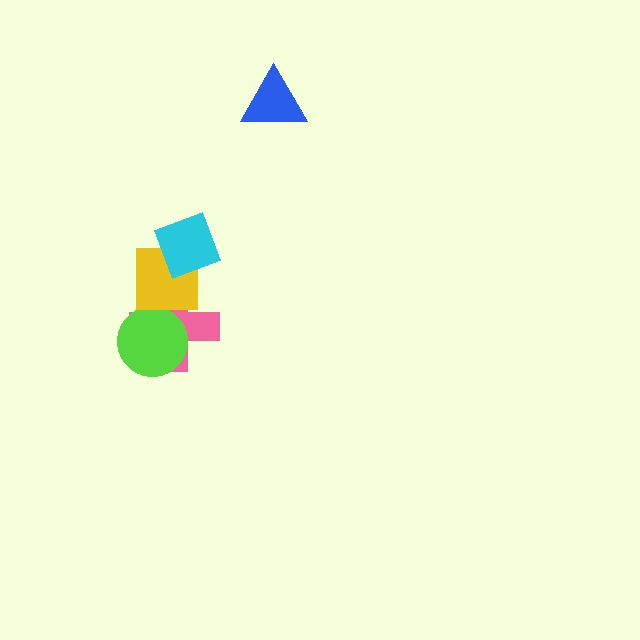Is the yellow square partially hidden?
Yes, it is partially covered by another shape.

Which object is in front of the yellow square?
The cyan diamond is in front of the yellow square.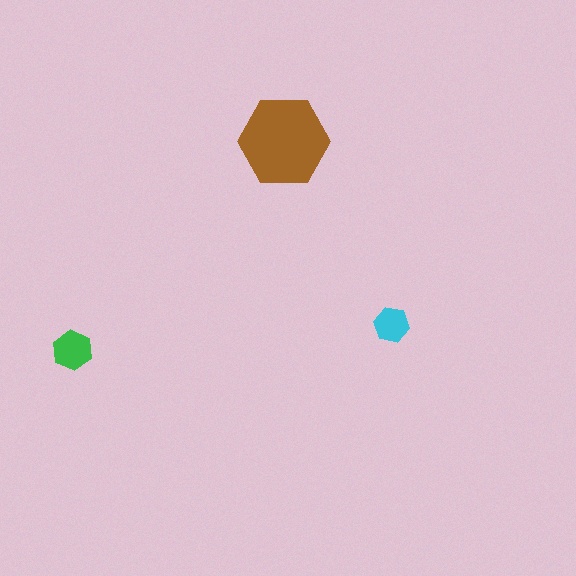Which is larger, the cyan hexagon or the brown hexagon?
The brown one.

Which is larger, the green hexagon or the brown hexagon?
The brown one.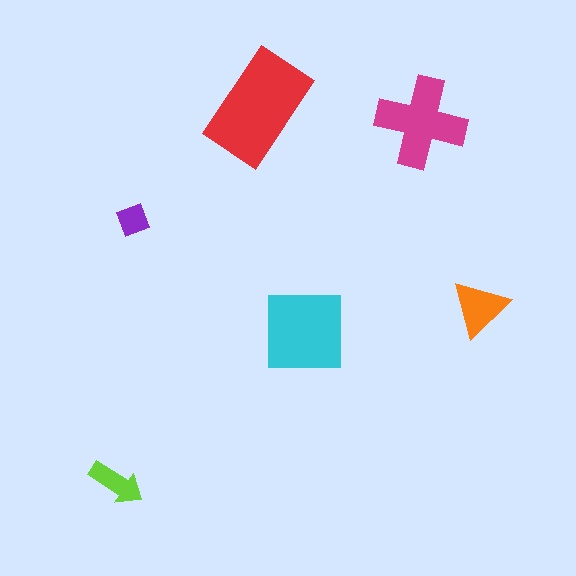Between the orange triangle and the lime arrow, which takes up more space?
The orange triangle.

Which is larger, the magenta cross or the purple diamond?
The magenta cross.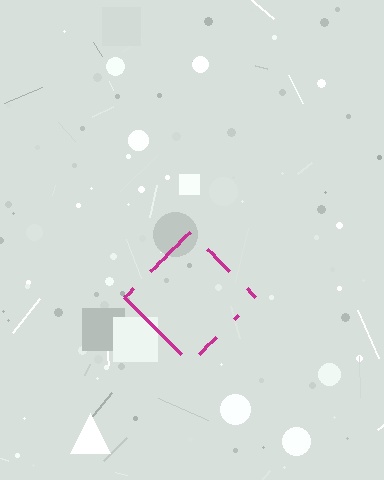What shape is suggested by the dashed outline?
The dashed outline suggests a diamond.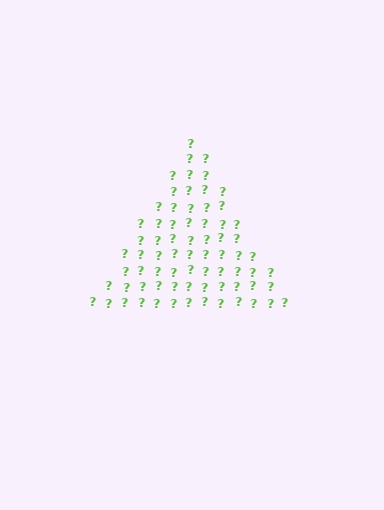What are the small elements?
The small elements are question marks.